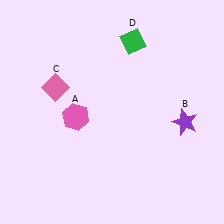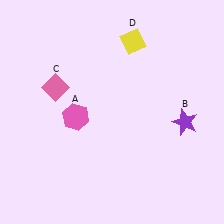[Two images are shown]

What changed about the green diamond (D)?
In Image 1, D is green. In Image 2, it changed to yellow.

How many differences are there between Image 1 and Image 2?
There is 1 difference between the two images.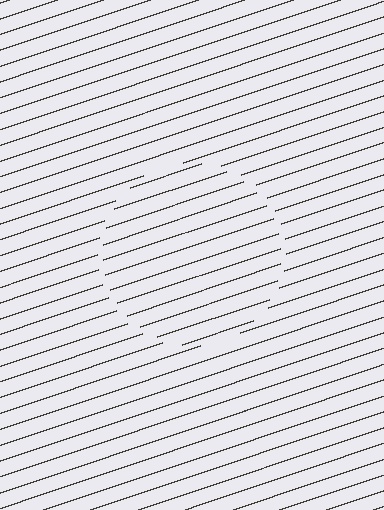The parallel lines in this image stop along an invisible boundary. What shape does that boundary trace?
An illusory circle. The interior of the shape contains the same grating, shifted by half a period — the contour is defined by the phase discontinuity where line-ends from the inner and outer gratings abut.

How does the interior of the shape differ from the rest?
The interior of the shape contains the same grating, shifted by half a period — the contour is defined by the phase discontinuity where line-ends from the inner and outer gratings abut.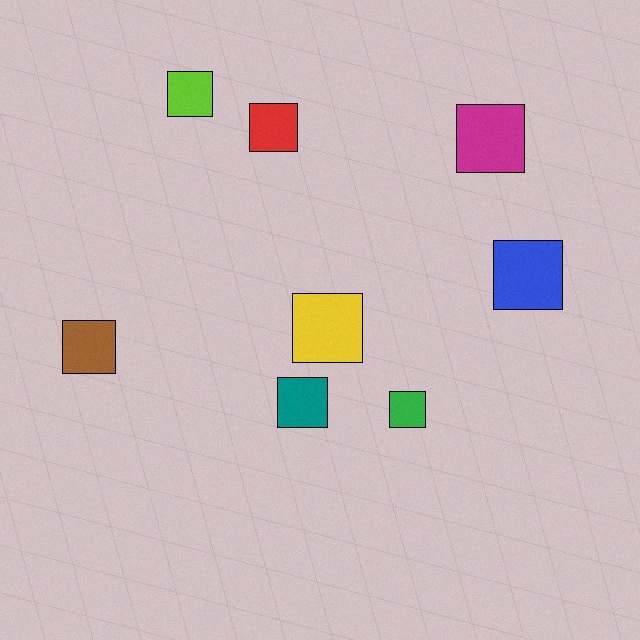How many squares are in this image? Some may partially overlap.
There are 8 squares.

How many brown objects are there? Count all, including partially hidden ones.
There is 1 brown object.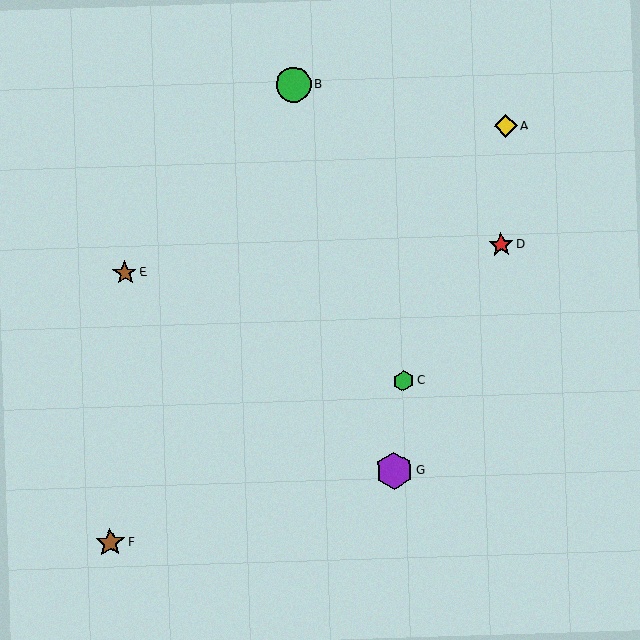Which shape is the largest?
The purple hexagon (labeled G) is the largest.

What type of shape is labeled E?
Shape E is a brown star.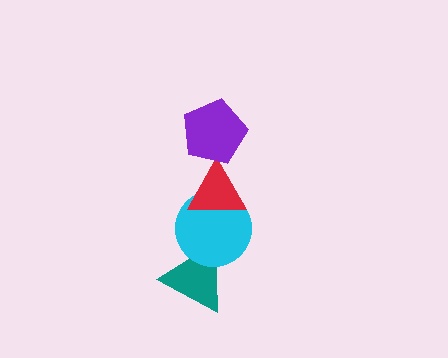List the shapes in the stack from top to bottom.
From top to bottom: the purple pentagon, the red triangle, the cyan circle, the teal triangle.